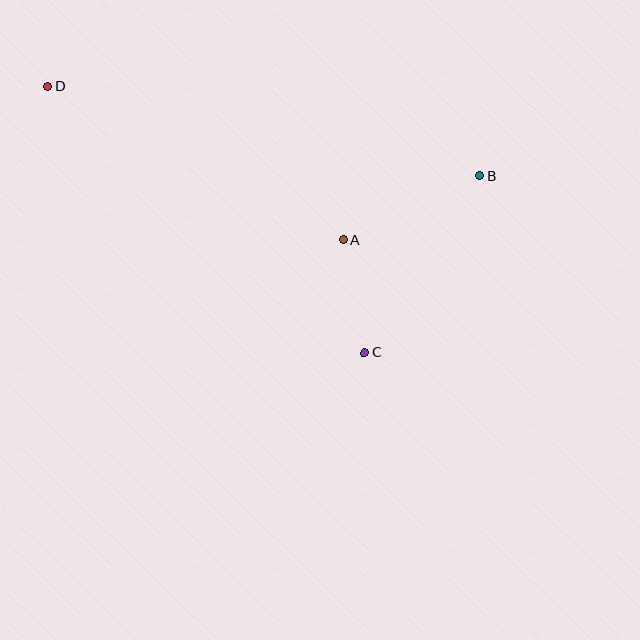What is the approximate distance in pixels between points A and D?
The distance between A and D is approximately 332 pixels.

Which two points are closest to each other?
Points A and C are closest to each other.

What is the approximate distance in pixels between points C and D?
The distance between C and D is approximately 414 pixels.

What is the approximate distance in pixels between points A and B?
The distance between A and B is approximately 151 pixels.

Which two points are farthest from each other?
Points B and D are farthest from each other.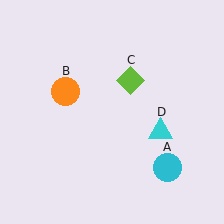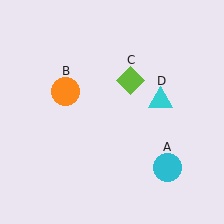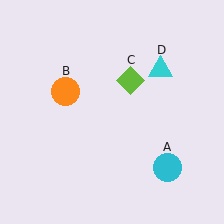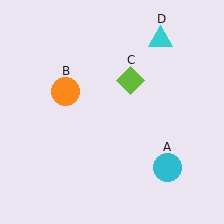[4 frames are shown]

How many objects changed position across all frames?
1 object changed position: cyan triangle (object D).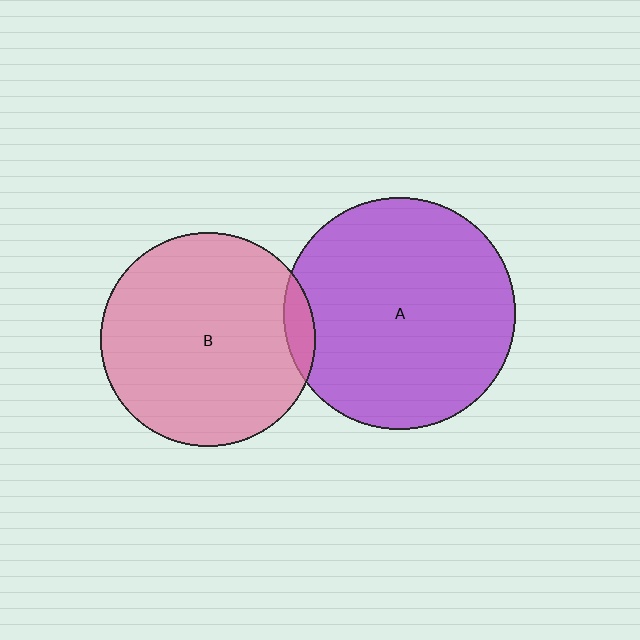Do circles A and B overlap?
Yes.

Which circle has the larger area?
Circle A (purple).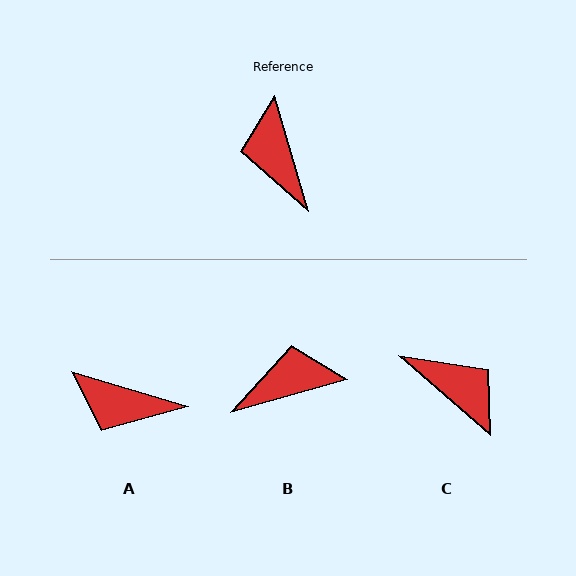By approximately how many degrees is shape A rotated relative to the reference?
Approximately 57 degrees counter-clockwise.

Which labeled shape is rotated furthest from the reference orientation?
C, about 147 degrees away.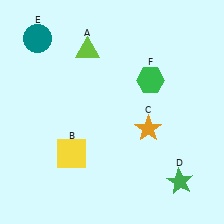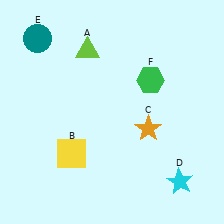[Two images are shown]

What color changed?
The star (D) changed from green in Image 1 to cyan in Image 2.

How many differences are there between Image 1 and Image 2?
There is 1 difference between the two images.